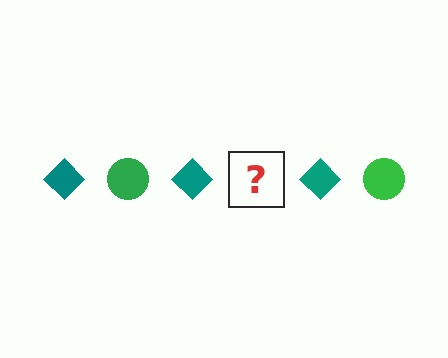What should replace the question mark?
The question mark should be replaced with a green circle.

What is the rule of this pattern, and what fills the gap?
The rule is that the pattern alternates between teal diamond and green circle. The gap should be filled with a green circle.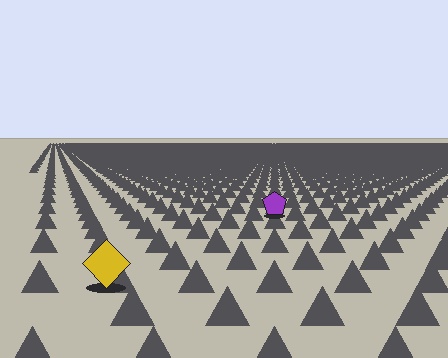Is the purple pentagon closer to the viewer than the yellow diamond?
No. The yellow diamond is closer — you can tell from the texture gradient: the ground texture is coarser near it.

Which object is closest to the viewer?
The yellow diamond is closest. The texture marks near it are larger and more spread out.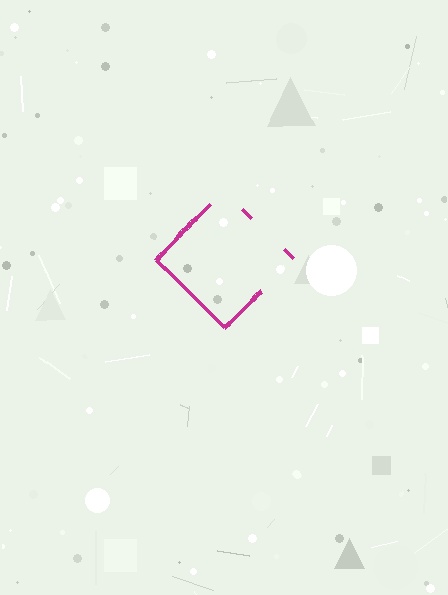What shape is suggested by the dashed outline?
The dashed outline suggests a diamond.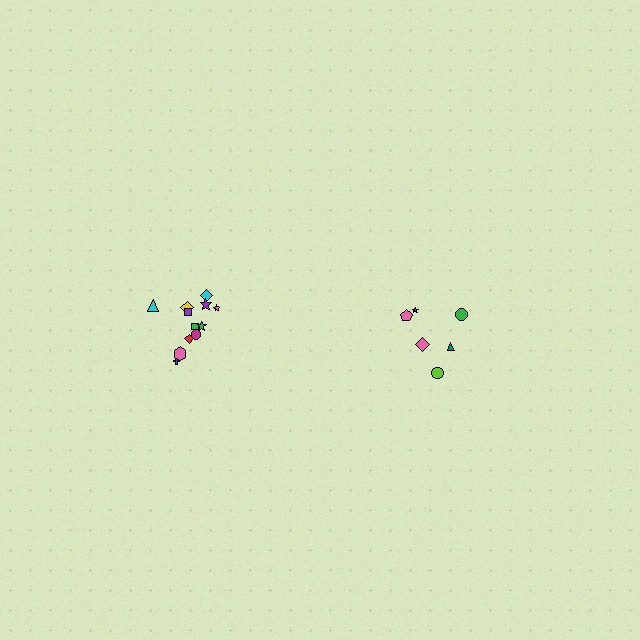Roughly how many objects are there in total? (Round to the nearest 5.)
Roughly 20 objects in total.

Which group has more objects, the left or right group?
The left group.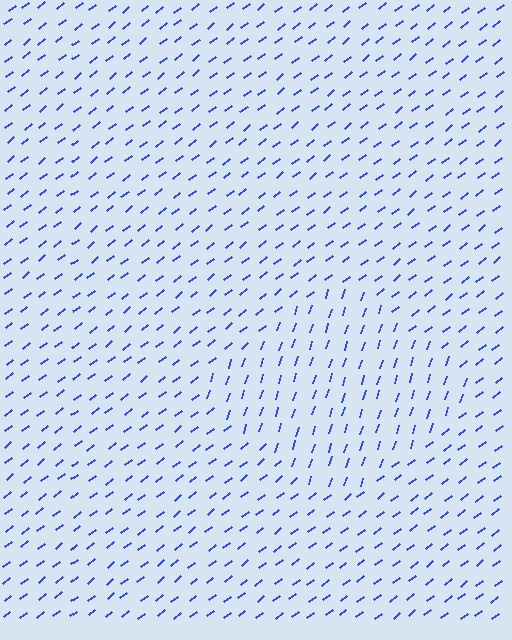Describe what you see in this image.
The image is filled with small blue line segments. A diamond region in the image has lines oriented differently from the surrounding lines, creating a visible texture boundary.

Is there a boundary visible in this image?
Yes, there is a texture boundary formed by a change in line orientation.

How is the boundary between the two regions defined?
The boundary is defined purely by a change in line orientation (approximately 34 degrees difference). All lines are the same color and thickness.